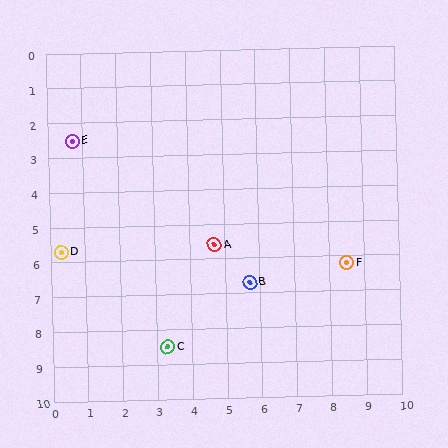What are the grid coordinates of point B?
Point B is at approximately (5.7, 6.7).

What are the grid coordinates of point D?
Point D is at approximately (0.3, 5.7).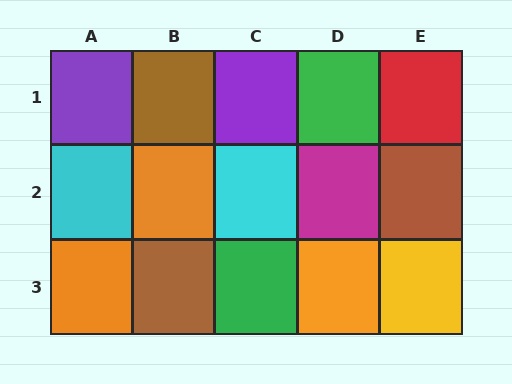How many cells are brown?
3 cells are brown.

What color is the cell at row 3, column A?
Orange.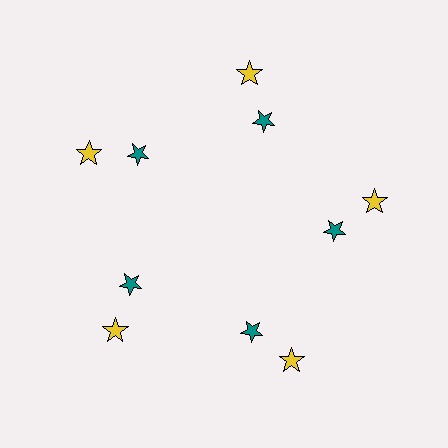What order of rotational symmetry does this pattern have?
This pattern has 5-fold rotational symmetry.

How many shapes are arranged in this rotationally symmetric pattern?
There are 10 shapes, arranged in 5 groups of 2.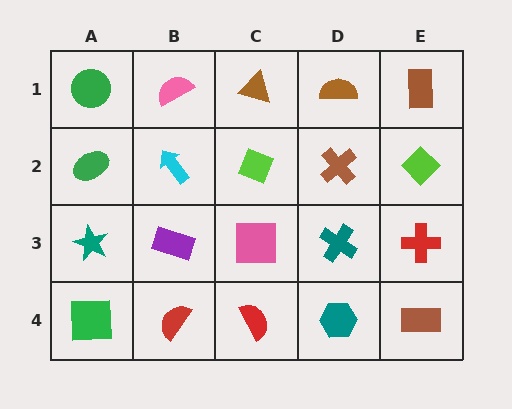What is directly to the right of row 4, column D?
A brown rectangle.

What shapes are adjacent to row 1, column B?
A cyan arrow (row 2, column B), a green circle (row 1, column A), a brown triangle (row 1, column C).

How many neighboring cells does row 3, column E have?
3.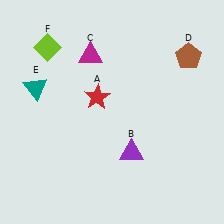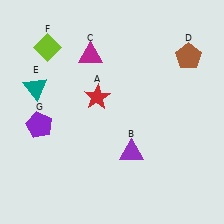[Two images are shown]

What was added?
A purple pentagon (G) was added in Image 2.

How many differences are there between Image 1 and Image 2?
There is 1 difference between the two images.